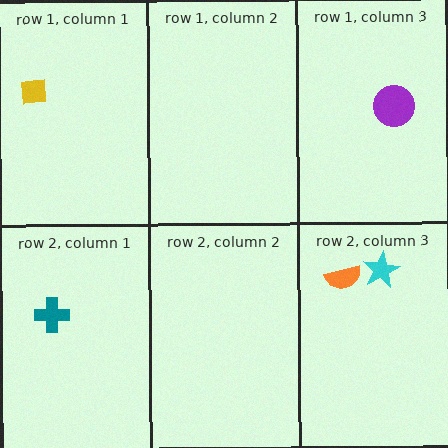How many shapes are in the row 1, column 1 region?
1.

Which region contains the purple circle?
The row 1, column 3 region.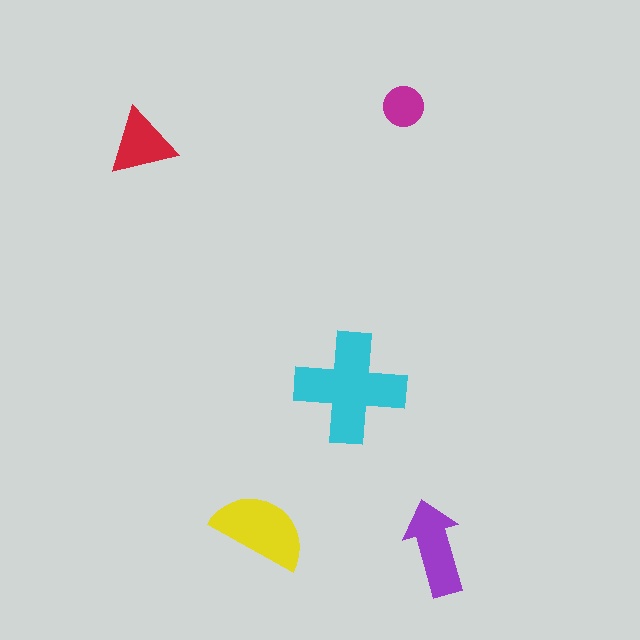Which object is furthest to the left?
The red triangle is leftmost.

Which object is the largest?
The cyan cross.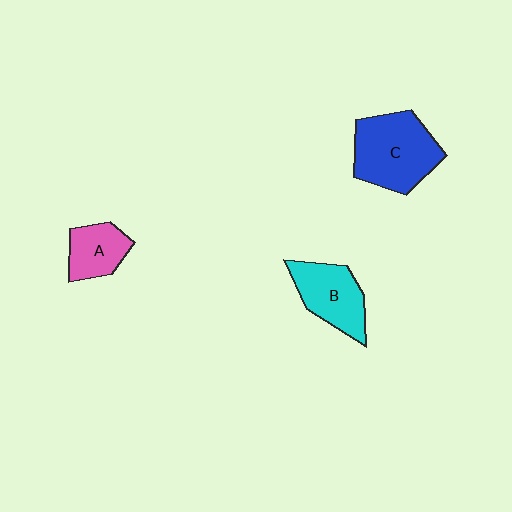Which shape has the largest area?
Shape C (blue).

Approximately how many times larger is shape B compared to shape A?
Approximately 1.4 times.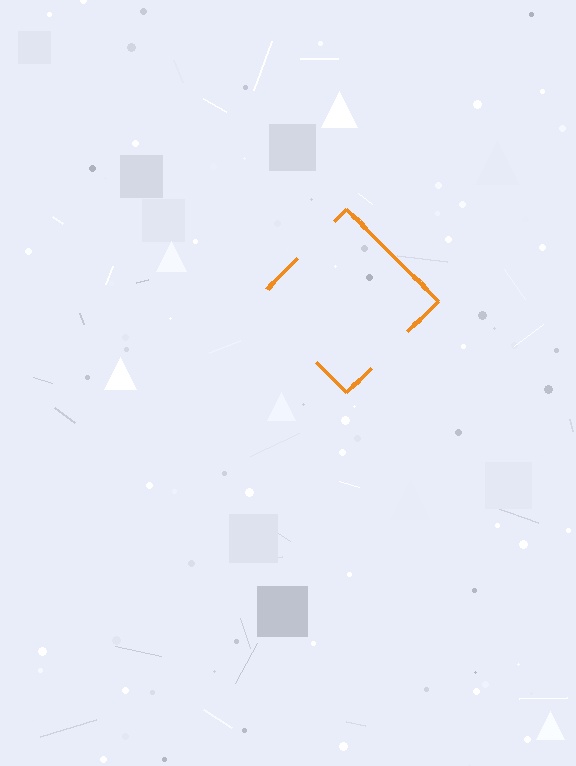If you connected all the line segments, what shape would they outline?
They would outline a diamond.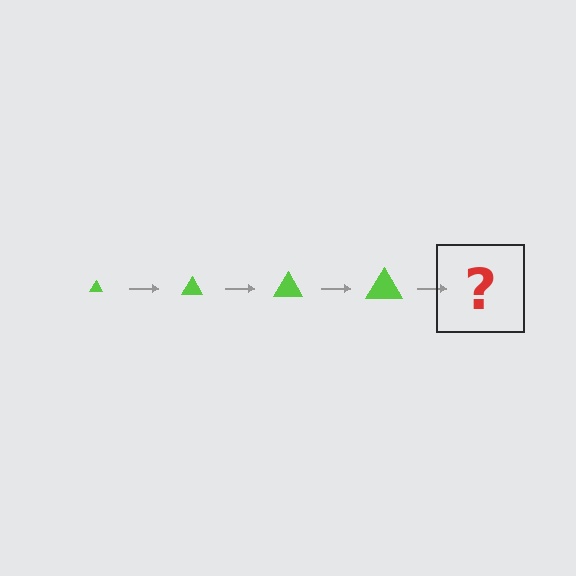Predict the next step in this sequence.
The next step is a lime triangle, larger than the previous one.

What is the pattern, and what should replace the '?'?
The pattern is that the triangle gets progressively larger each step. The '?' should be a lime triangle, larger than the previous one.